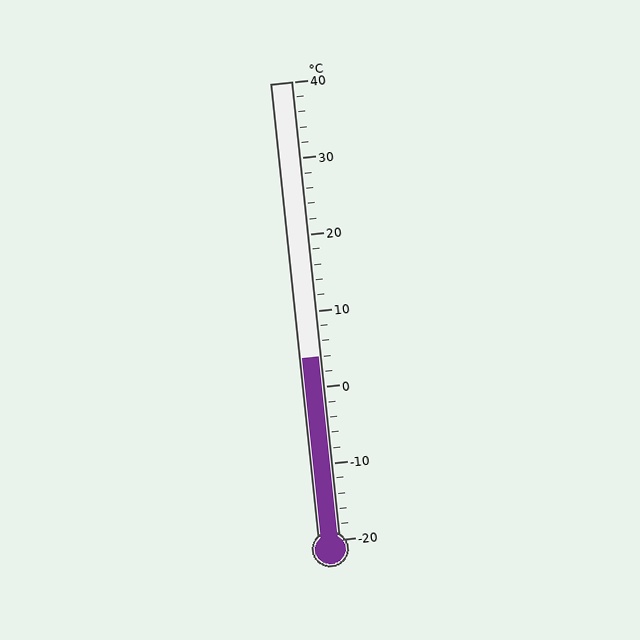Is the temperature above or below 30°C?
The temperature is below 30°C.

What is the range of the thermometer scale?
The thermometer scale ranges from -20°C to 40°C.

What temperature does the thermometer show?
The thermometer shows approximately 4°C.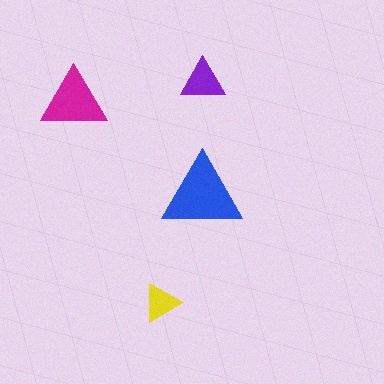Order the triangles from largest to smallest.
the blue one, the magenta one, the purple one, the yellow one.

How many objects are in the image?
There are 4 objects in the image.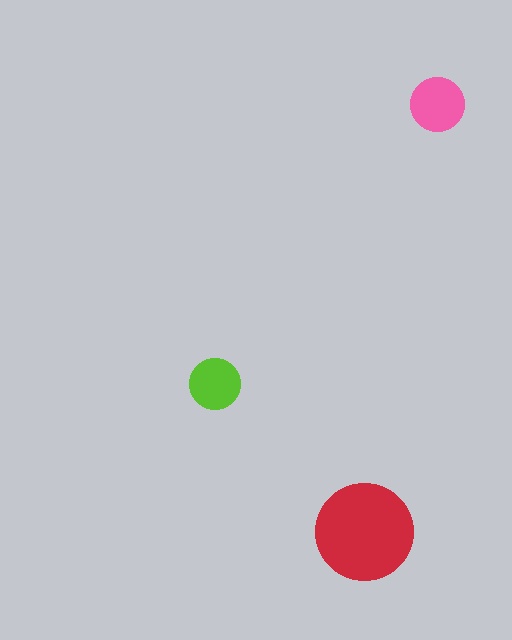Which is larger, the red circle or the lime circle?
The red one.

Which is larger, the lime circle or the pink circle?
The pink one.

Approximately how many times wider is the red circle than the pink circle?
About 2 times wider.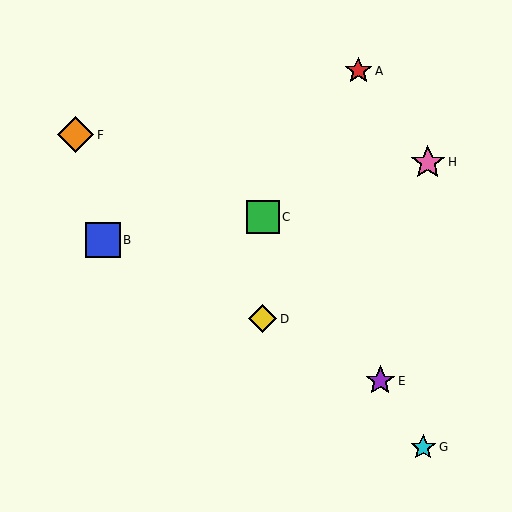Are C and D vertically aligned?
Yes, both are at x≈263.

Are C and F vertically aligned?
No, C is at x≈263 and F is at x≈76.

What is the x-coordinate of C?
Object C is at x≈263.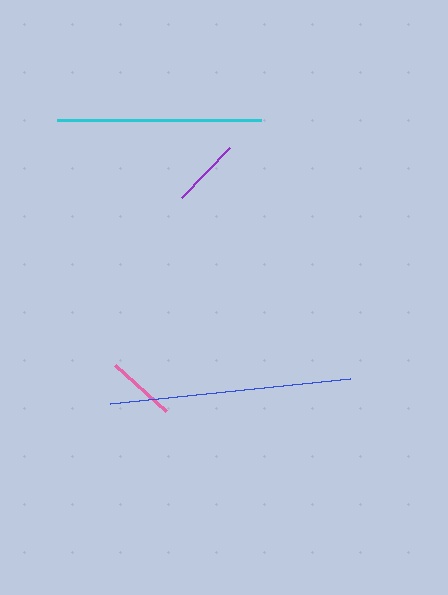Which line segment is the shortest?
The pink line is the shortest at approximately 69 pixels.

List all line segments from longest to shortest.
From longest to shortest: blue, cyan, purple, pink.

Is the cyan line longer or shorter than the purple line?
The cyan line is longer than the purple line.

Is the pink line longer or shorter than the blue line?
The blue line is longer than the pink line.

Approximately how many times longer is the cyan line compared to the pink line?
The cyan line is approximately 3.0 times the length of the pink line.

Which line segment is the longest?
The blue line is the longest at approximately 241 pixels.